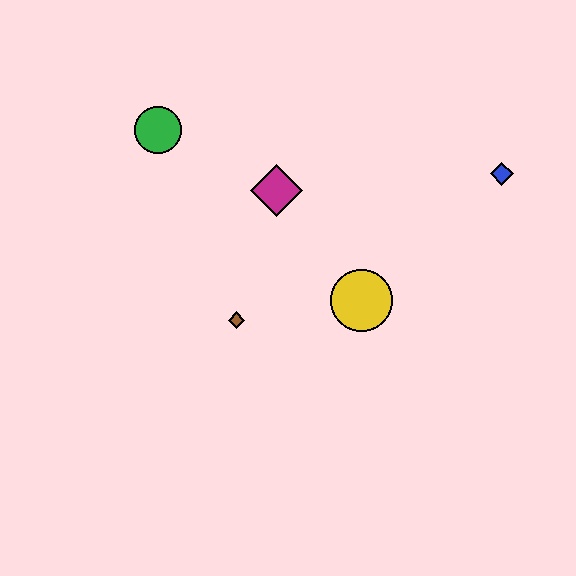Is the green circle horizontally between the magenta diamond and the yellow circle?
No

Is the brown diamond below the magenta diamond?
Yes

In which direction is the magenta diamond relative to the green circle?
The magenta diamond is to the right of the green circle.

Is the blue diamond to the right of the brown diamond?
Yes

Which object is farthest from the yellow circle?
The green circle is farthest from the yellow circle.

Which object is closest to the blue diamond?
The yellow circle is closest to the blue diamond.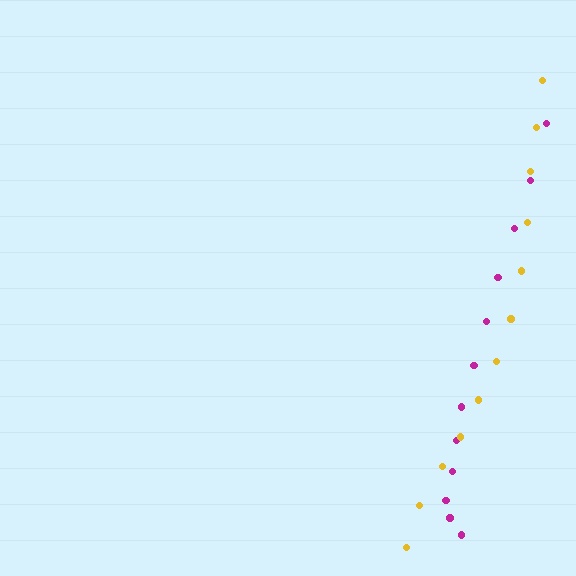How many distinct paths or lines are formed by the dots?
There are 2 distinct paths.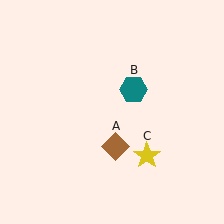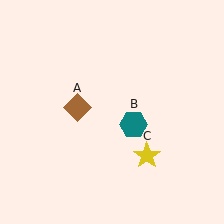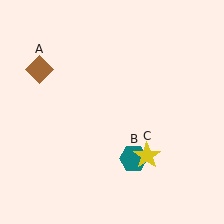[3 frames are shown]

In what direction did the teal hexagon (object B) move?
The teal hexagon (object B) moved down.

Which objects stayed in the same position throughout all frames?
Yellow star (object C) remained stationary.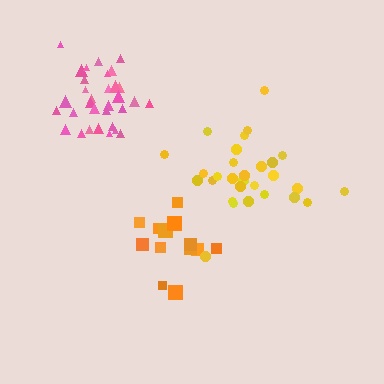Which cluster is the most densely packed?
Pink.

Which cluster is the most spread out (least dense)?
Orange.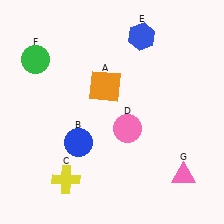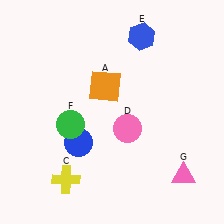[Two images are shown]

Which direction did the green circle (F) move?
The green circle (F) moved down.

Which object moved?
The green circle (F) moved down.